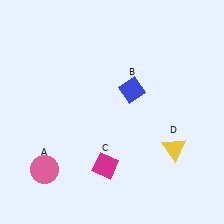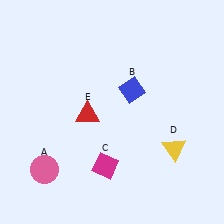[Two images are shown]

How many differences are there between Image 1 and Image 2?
There is 1 difference between the two images.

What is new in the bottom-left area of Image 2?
A red triangle (E) was added in the bottom-left area of Image 2.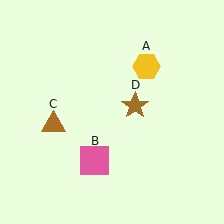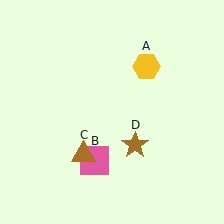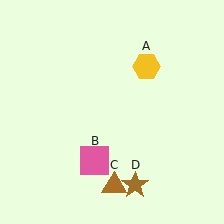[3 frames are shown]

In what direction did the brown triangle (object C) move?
The brown triangle (object C) moved down and to the right.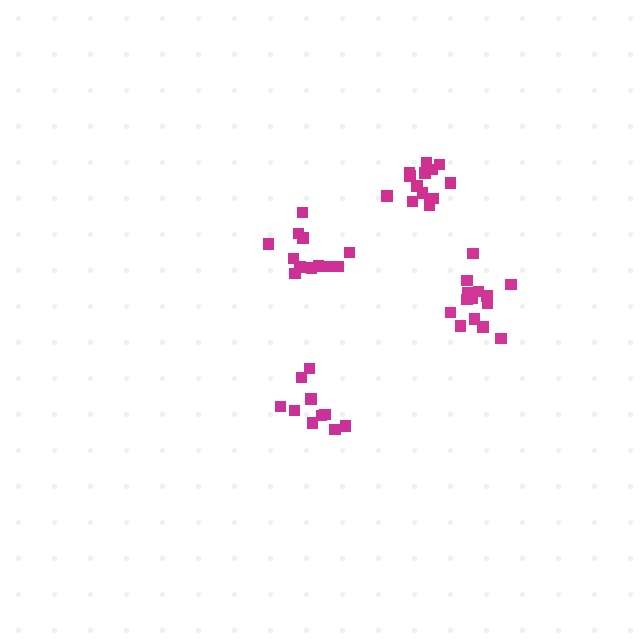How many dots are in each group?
Group 1: 12 dots, Group 2: 10 dots, Group 3: 14 dots, Group 4: 13 dots (49 total).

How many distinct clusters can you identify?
There are 4 distinct clusters.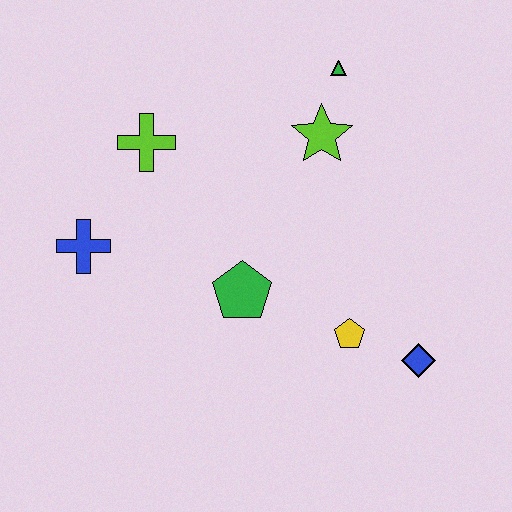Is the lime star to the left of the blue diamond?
Yes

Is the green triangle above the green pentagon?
Yes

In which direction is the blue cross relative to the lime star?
The blue cross is to the left of the lime star.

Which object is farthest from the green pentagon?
The green triangle is farthest from the green pentagon.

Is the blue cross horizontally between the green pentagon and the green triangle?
No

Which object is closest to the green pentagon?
The yellow pentagon is closest to the green pentagon.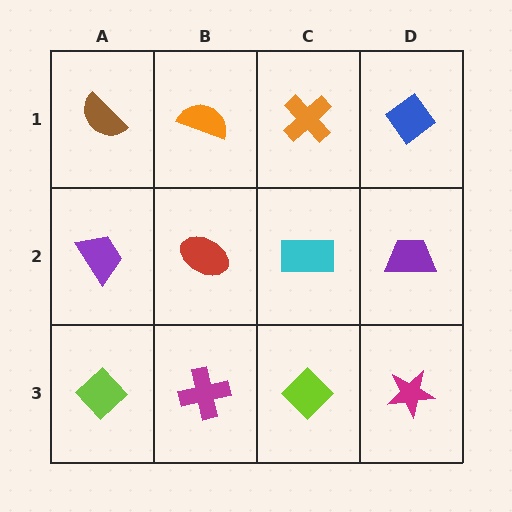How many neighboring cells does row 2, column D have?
3.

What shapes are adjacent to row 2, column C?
An orange cross (row 1, column C), a lime diamond (row 3, column C), a red ellipse (row 2, column B), a purple trapezoid (row 2, column D).